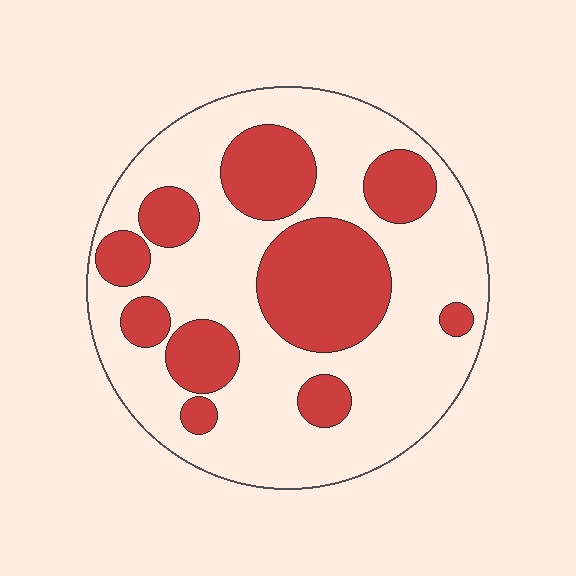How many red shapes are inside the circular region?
10.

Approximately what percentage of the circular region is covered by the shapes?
Approximately 35%.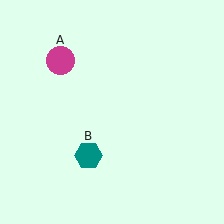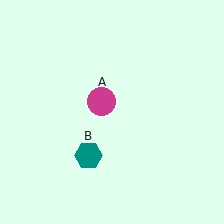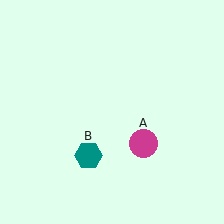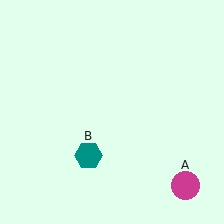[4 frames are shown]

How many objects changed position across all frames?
1 object changed position: magenta circle (object A).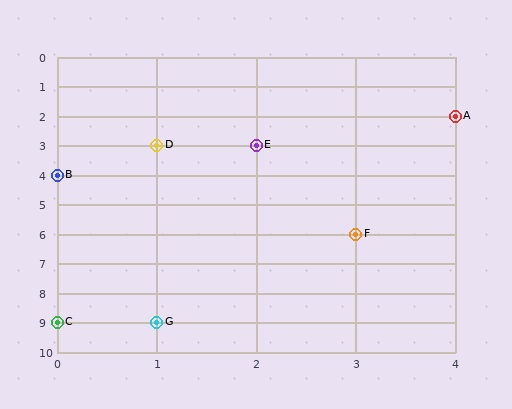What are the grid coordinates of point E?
Point E is at grid coordinates (2, 3).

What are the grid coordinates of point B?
Point B is at grid coordinates (0, 4).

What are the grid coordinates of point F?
Point F is at grid coordinates (3, 6).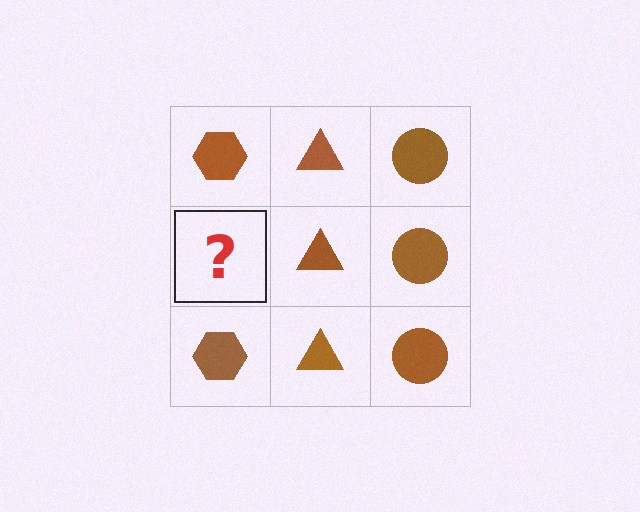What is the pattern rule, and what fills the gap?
The rule is that each column has a consistent shape. The gap should be filled with a brown hexagon.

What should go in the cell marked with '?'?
The missing cell should contain a brown hexagon.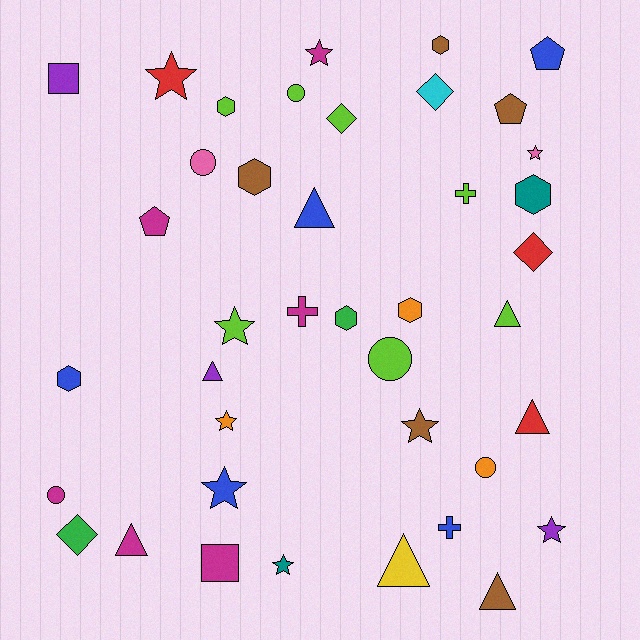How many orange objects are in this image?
There are 3 orange objects.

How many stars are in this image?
There are 9 stars.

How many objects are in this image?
There are 40 objects.